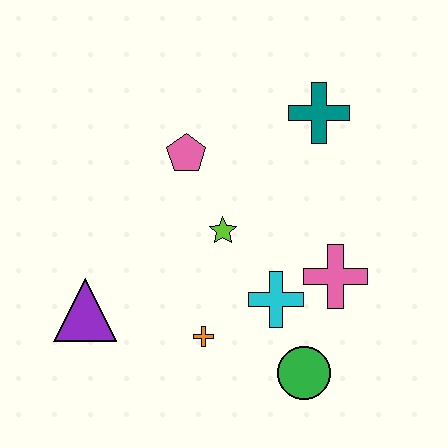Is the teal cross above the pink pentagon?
Yes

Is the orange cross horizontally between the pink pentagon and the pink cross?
Yes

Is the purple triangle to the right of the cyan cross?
No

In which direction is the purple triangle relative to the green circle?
The purple triangle is to the left of the green circle.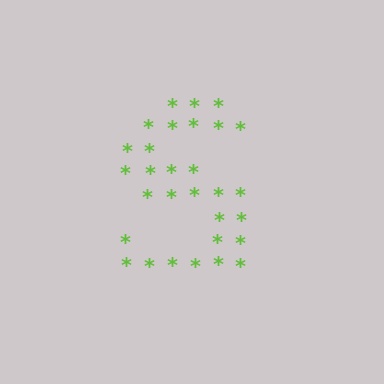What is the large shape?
The large shape is the letter S.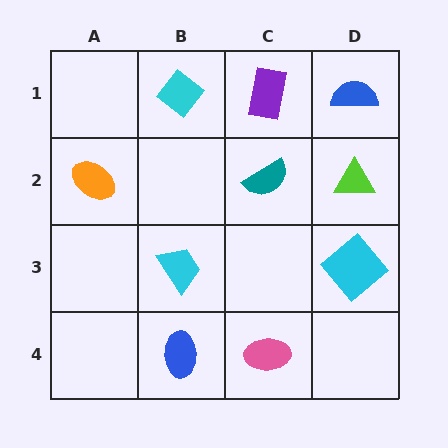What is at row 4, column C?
A pink ellipse.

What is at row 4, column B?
A blue ellipse.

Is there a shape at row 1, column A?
No, that cell is empty.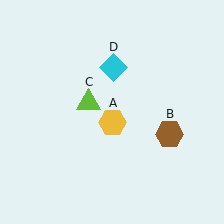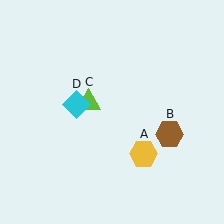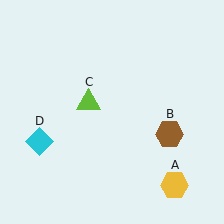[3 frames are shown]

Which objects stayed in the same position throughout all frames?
Brown hexagon (object B) and lime triangle (object C) remained stationary.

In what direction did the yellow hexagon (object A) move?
The yellow hexagon (object A) moved down and to the right.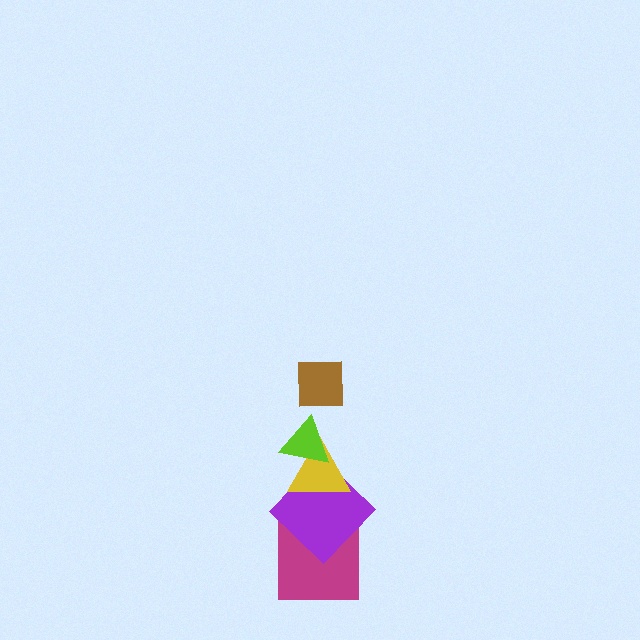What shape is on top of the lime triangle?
The brown square is on top of the lime triangle.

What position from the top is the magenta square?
The magenta square is 5th from the top.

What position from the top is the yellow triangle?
The yellow triangle is 3rd from the top.